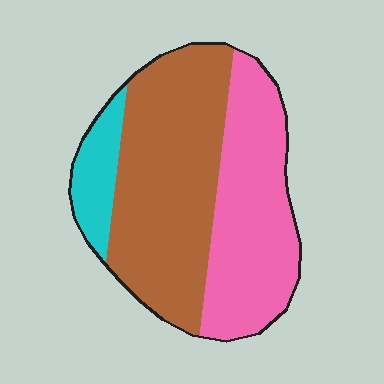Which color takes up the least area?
Cyan, at roughly 10%.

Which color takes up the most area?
Brown, at roughly 50%.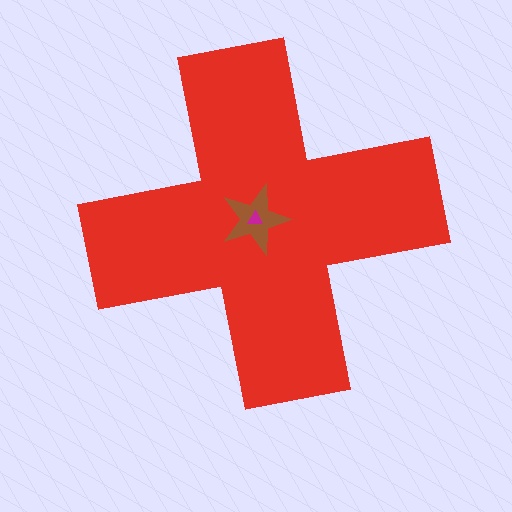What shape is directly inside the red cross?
The brown star.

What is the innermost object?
The magenta triangle.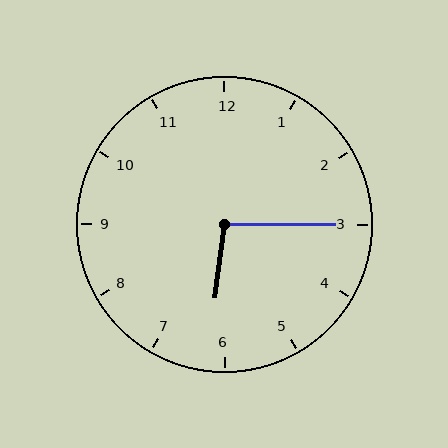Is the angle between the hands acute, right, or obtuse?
It is obtuse.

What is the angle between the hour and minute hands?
Approximately 98 degrees.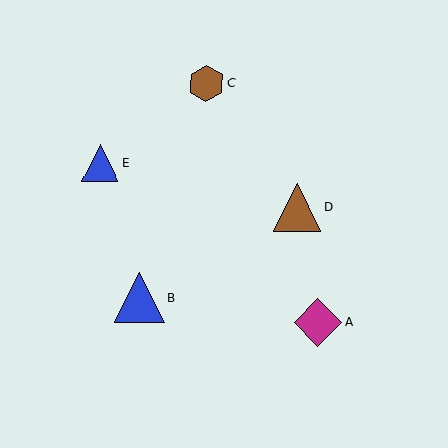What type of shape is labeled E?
Shape E is a blue triangle.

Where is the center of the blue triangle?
The center of the blue triangle is at (139, 298).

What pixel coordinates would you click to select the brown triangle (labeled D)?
Click at (297, 207) to select the brown triangle D.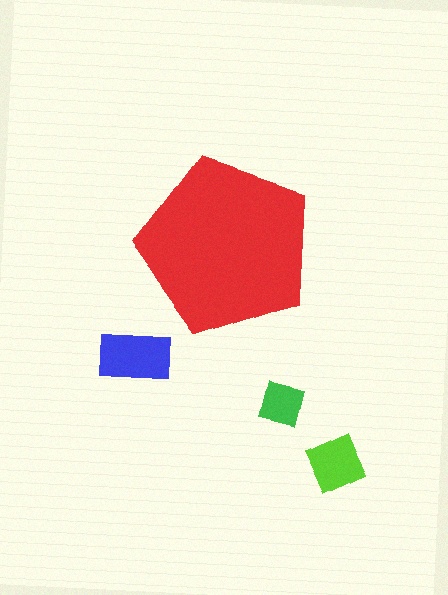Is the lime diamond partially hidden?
No, the lime diamond is fully visible.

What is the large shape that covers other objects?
A red pentagon.